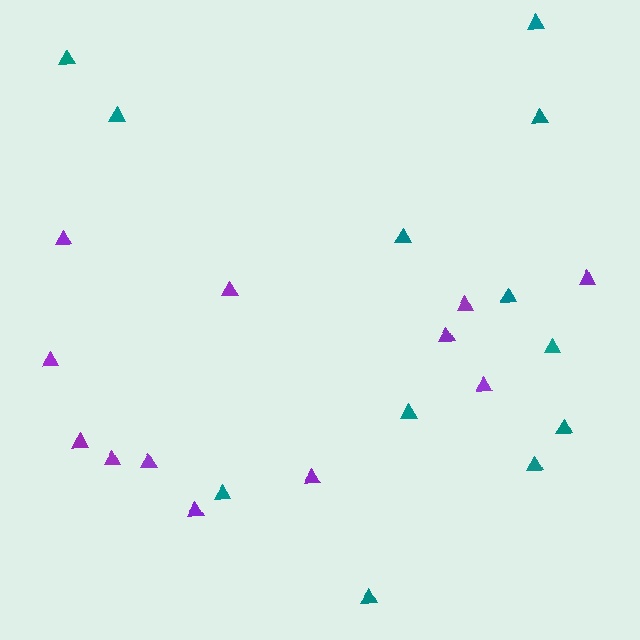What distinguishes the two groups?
There are 2 groups: one group of teal triangles (12) and one group of purple triangles (12).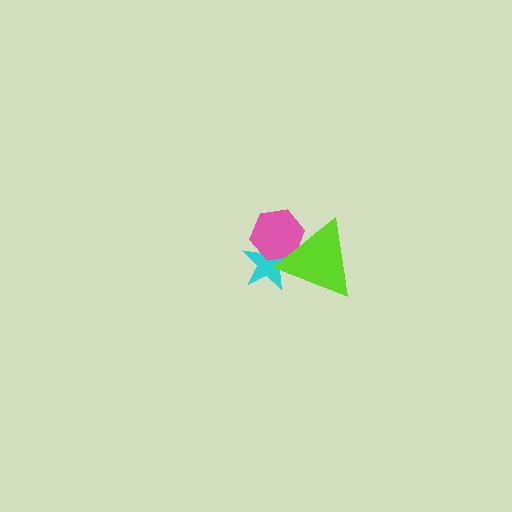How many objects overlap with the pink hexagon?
2 objects overlap with the pink hexagon.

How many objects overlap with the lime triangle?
2 objects overlap with the lime triangle.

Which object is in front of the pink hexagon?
The lime triangle is in front of the pink hexagon.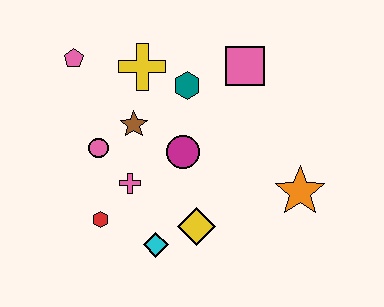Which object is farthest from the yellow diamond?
The pink pentagon is farthest from the yellow diamond.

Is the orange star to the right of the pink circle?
Yes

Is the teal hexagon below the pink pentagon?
Yes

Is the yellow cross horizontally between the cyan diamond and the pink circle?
Yes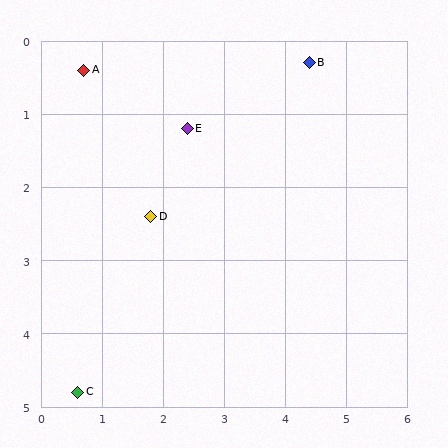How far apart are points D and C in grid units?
Points D and C are about 2.7 grid units apart.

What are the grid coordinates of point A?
Point A is at approximately (0.7, 0.4).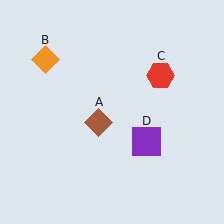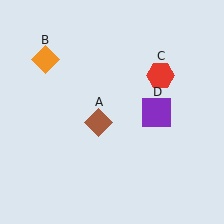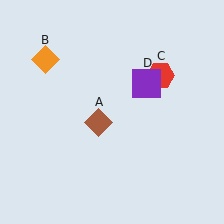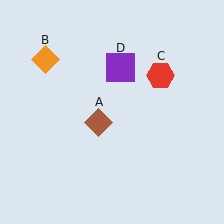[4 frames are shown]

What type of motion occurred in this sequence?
The purple square (object D) rotated counterclockwise around the center of the scene.